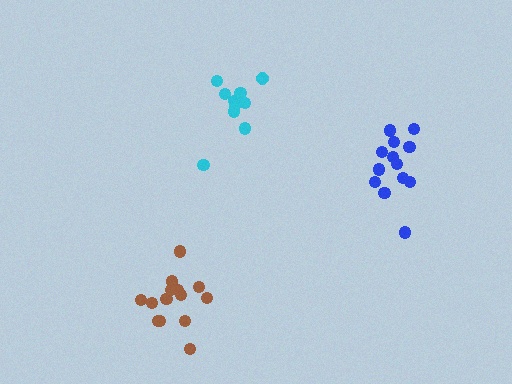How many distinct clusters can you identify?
There are 3 distinct clusters.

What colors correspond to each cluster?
The clusters are colored: cyan, brown, blue.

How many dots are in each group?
Group 1: 10 dots, Group 2: 14 dots, Group 3: 13 dots (37 total).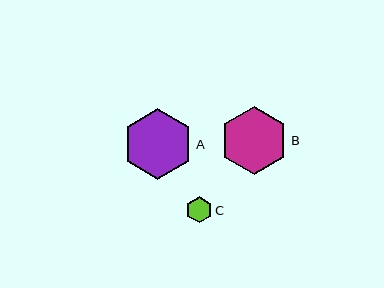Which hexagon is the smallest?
Hexagon C is the smallest with a size of approximately 26 pixels.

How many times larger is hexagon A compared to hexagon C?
Hexagon A is approximately 2.7 times the size of hexagon C.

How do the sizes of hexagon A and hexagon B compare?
Hexagon A and hexagon B are approximately the same size.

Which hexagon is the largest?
Hexagon A is the largest with a size of approximately 70 pixels.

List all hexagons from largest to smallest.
From largest to smallest: A, B, C.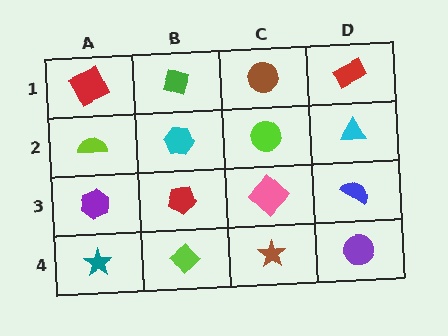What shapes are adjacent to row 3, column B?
A cyan hexagon (row 2, column B), a lime diamond (row 4, column B), a purple hexagon (row 3, column A), a pink diamond (row 3, column C).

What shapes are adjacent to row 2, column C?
A brown circle (row 1, column C), a pink diamond (row 3, column C), a cyan hexagon (row 2, column B), a cyan triangle (row 2, column D).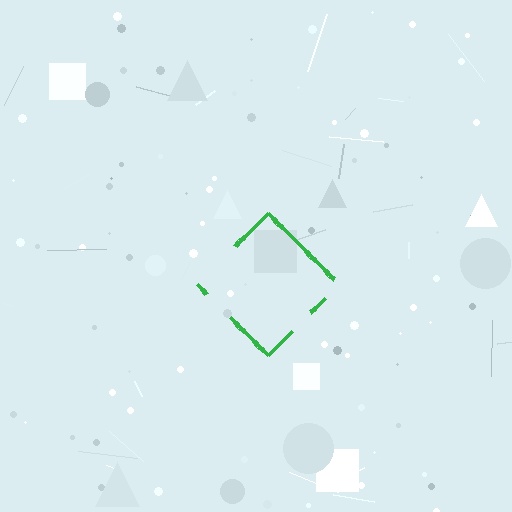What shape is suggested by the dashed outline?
The dashed outline suggests a diamond.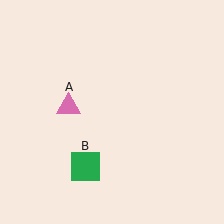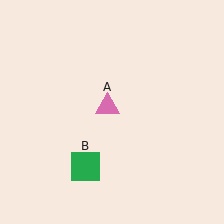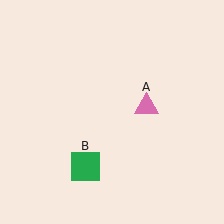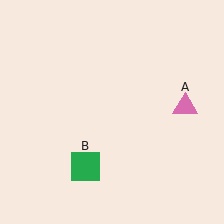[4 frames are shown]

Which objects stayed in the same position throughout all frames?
Green square (object B) remained stationary.